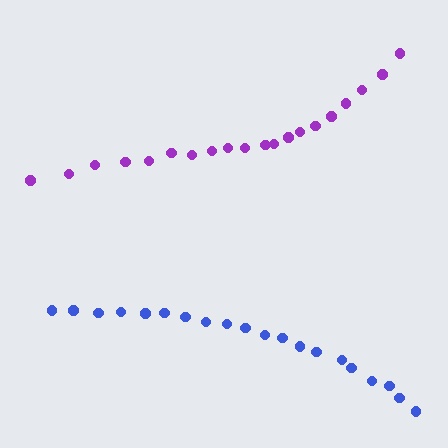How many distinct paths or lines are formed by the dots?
There are 2 distinct paths.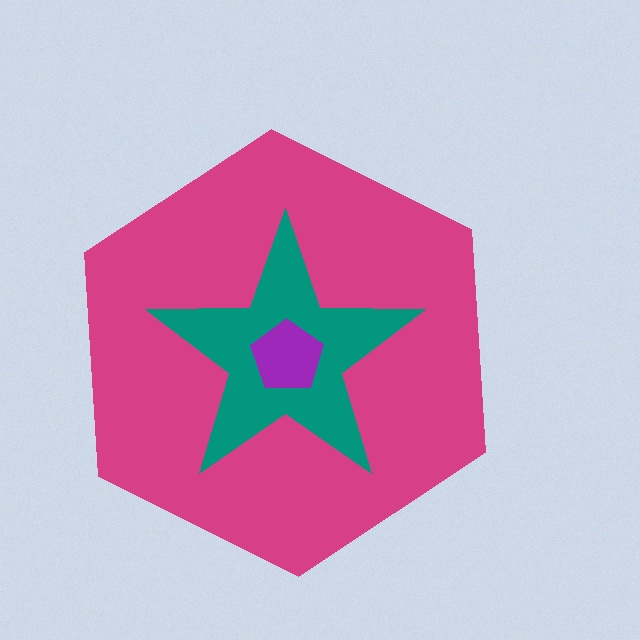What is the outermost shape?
The magenta hexagon.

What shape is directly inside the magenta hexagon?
The teal star.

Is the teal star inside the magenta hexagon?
Yes.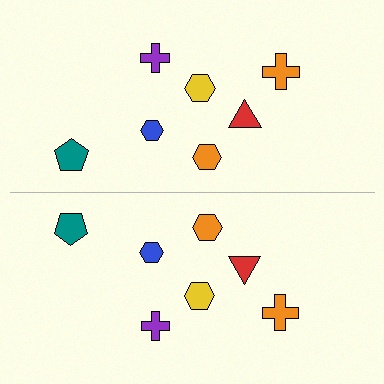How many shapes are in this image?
There are 14 shapes in this image.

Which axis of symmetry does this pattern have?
The pattern has a horizontal axis of symmetry running through the center of the image.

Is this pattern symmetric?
Yes, this pattern has bilateral (reflection) symmetry.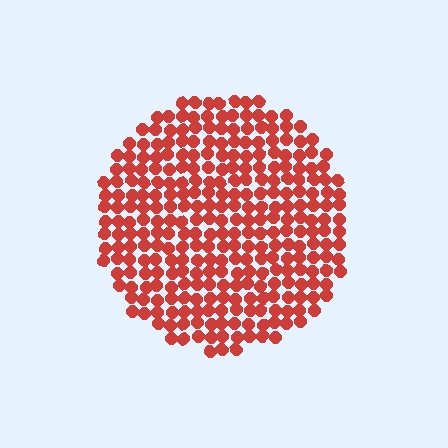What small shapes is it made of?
It is made of small circles.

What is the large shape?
The large shape is a circle.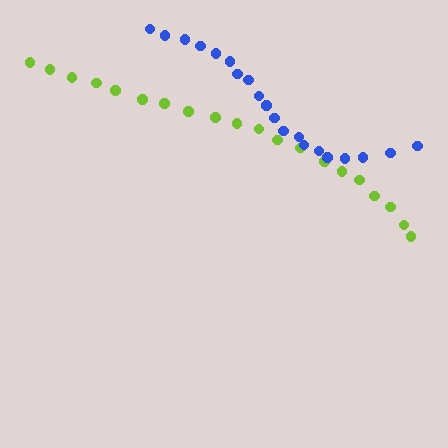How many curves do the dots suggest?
There are 2 distinct paths.